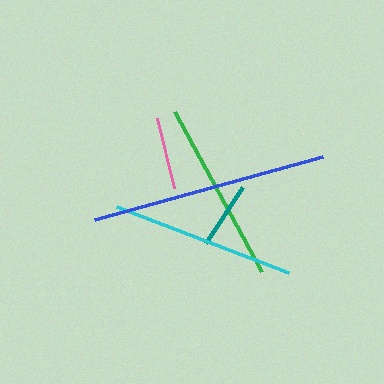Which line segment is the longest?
The blue line is the longest at approximately 236 pixels.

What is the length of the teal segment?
The teal segment is approximately 67 pixels long.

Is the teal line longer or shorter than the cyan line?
The cyan line is longer than the teal line.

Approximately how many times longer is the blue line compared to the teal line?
The blue line is approximately 3.5 times the length of the teal line.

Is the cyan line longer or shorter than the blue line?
The blue line is longer than the cyan line.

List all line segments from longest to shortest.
From longest to shortest: blue, cyan, green, pink, teal.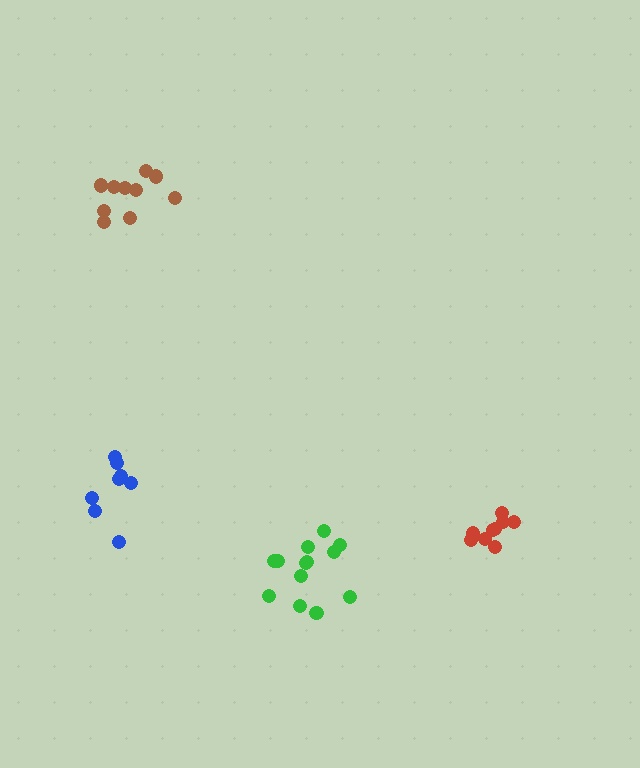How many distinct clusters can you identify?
There are 4 distinct clusters.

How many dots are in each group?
Group 1: 10 dots, Group 2: 8 dots, Group 3: 9 dots, Group 4: 13 dots (40 total).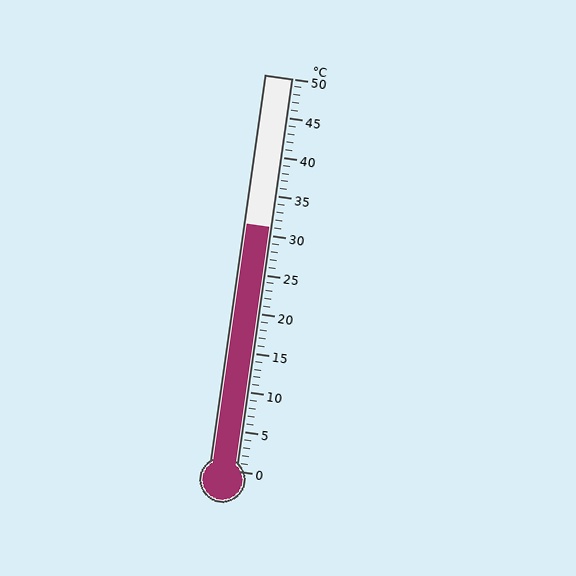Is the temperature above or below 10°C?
The temperature is above 10°C.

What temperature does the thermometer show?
The thermometer shows approximately 31°C.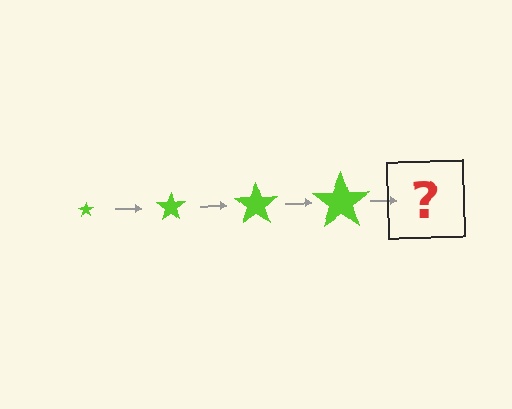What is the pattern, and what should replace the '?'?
The pattern is that the star gets progressively larger each step. The '?' should be a lime star, larger than the previous one.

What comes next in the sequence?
The next element should be a lime star, larger than the previous one.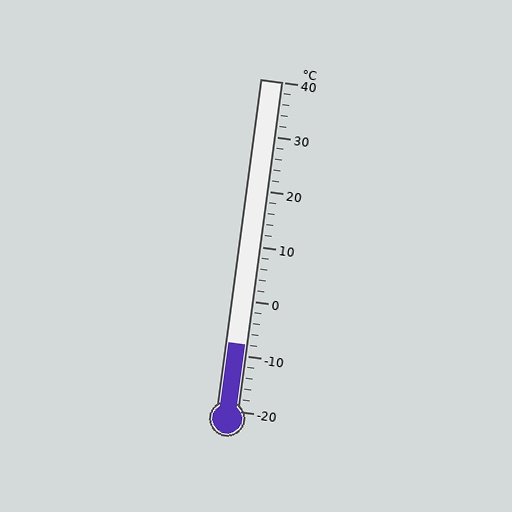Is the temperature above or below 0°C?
The temperature is below 0°C.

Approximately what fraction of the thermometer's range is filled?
The thermometer is filled to approximately 20% of its range.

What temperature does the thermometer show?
The thermometer shows approximately -8°C.